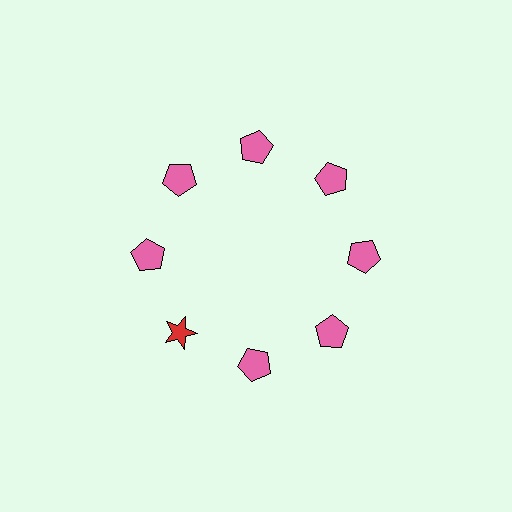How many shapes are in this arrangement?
There are 8 shapes arranged in a ring pattern.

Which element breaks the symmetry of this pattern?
The red star at roughly the 8 o'clock position breaks the symmetry. All other shapes are pink pentagons.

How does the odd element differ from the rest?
It differs in both color (red instead of pink) and shape (star instead of pentagon).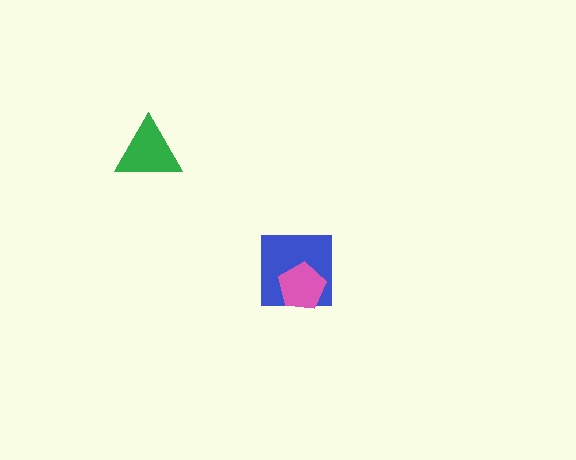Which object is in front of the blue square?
The pink pentagon is in front of the blue square.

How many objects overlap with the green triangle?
0 objects overlap with the green triangle.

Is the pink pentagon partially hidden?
No, no other shape covers it.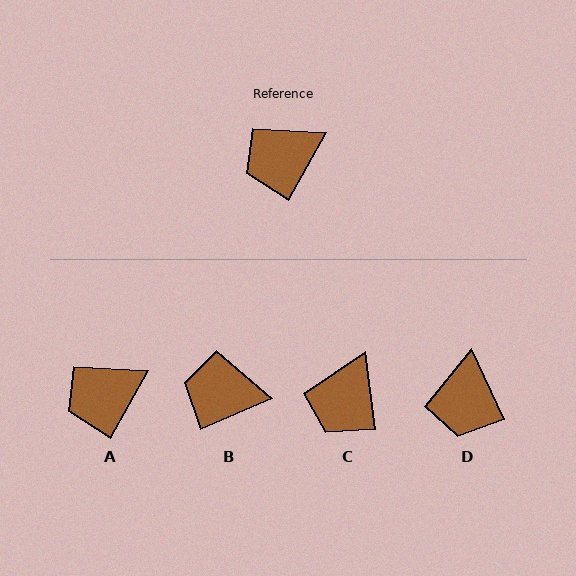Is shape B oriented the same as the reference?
No, it is off by about 37 degrees.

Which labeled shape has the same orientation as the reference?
A.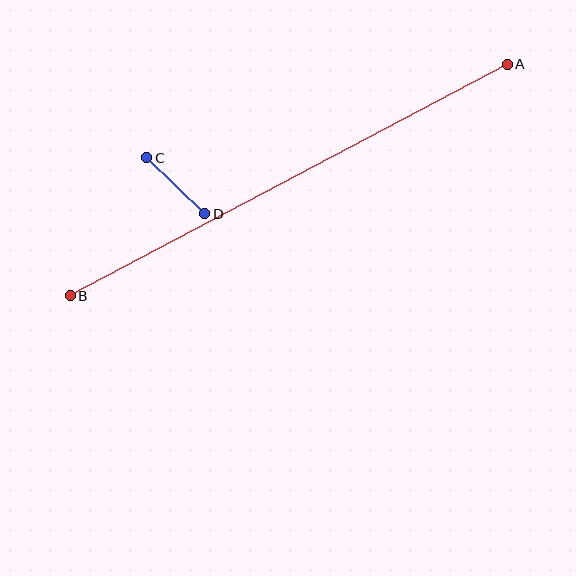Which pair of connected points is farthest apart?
Points A and B are farthest apart.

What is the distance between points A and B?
The distance is approximately 495 pixels.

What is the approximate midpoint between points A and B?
The midpoint is at approximately (289, 180) pixels.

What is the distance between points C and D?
The distance is approximately 80 pixels.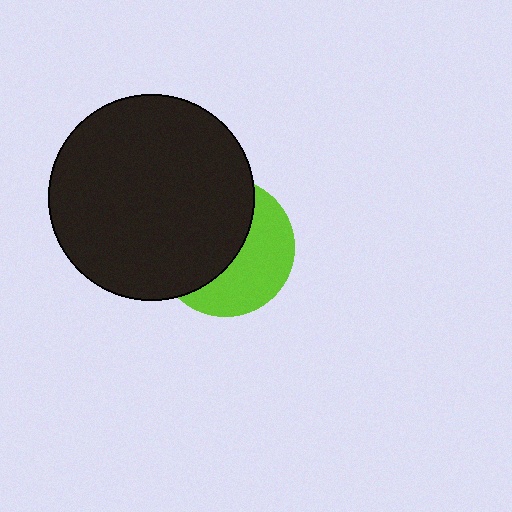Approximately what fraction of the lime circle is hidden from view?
Roughly 55% of the lime circle is hidden behind the black circle.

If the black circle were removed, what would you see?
You would see the complete lime circle.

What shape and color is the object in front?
The object in front is a black circle.